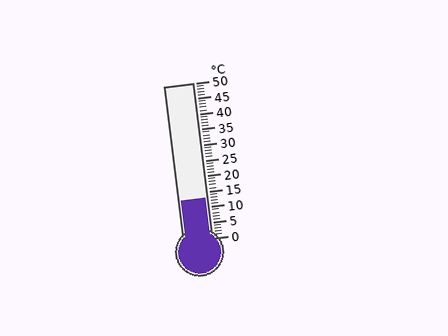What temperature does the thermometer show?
The thermometer shows approximately 13°C.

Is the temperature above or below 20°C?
The temperature is below 20°C.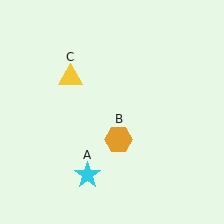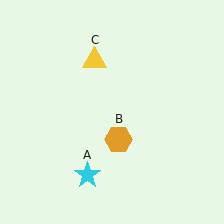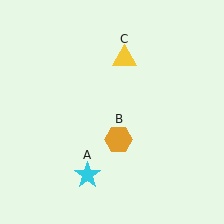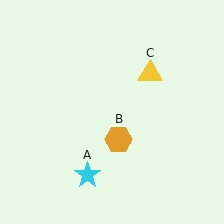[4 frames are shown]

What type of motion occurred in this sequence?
The yellow triangle (object C) rotated clockwise around the center of the scene.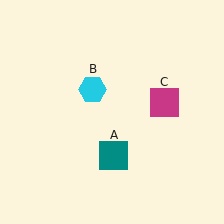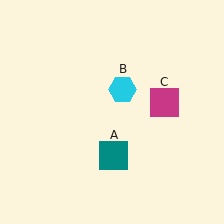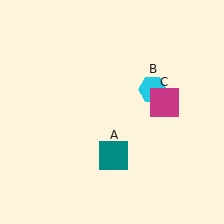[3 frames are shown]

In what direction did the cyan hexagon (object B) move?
The cyan hexagon (object B) moved right.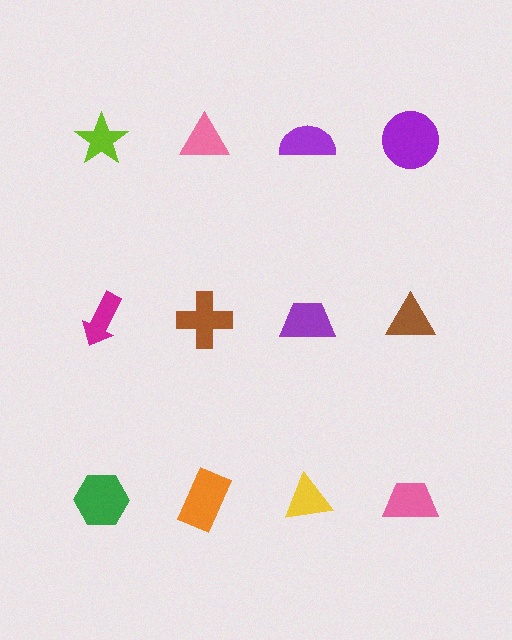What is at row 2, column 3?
A purple trapezoid.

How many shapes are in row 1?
4 shapes.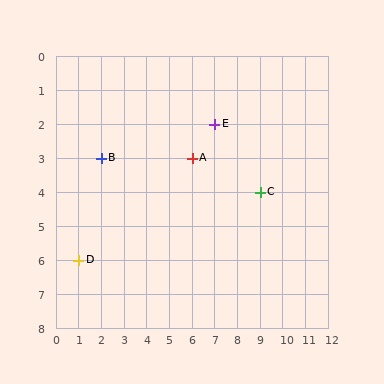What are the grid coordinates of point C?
Point C is at grid coordinates (9, 4).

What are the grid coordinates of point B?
Point B is at grid coordinates (2, 3).